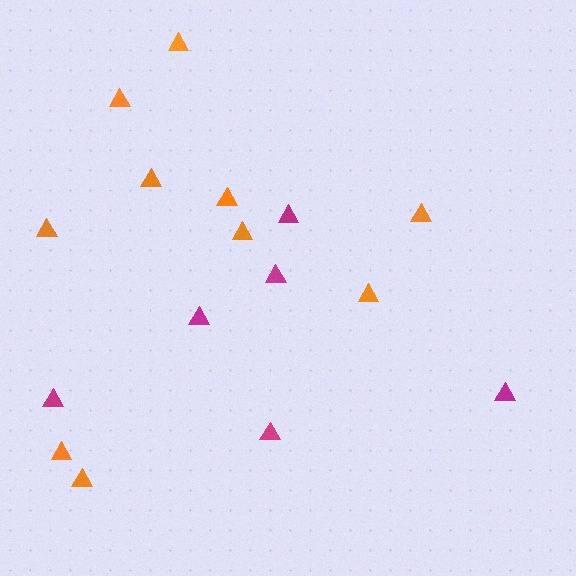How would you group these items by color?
There are 2 groups: one group of magenta triangles (6) and one group of orange triangles (10).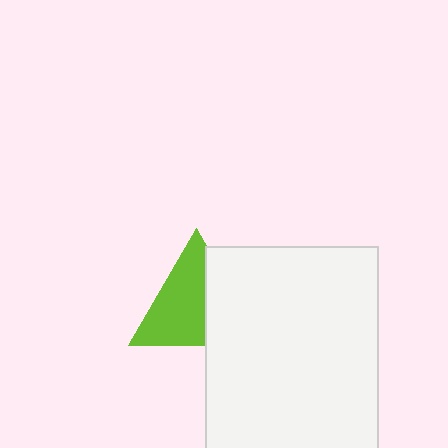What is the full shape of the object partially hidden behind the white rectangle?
The partially hidden object is a lime triangle.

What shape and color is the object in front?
The object in front is a white rectangle.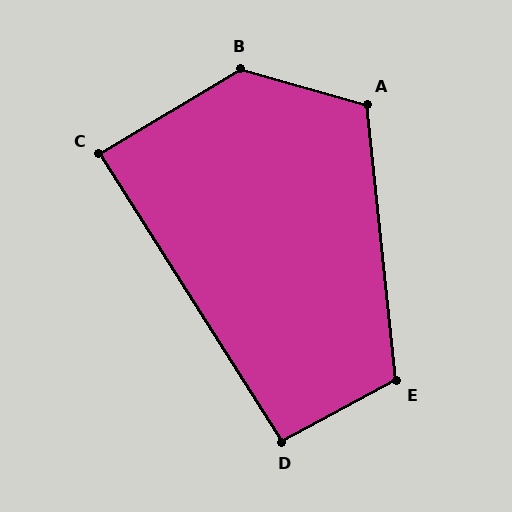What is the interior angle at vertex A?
Approximately 112 degrees (obtuse).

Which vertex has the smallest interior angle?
C, at approximately 88 degrees.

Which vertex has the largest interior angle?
B, at approximately 133 degrees.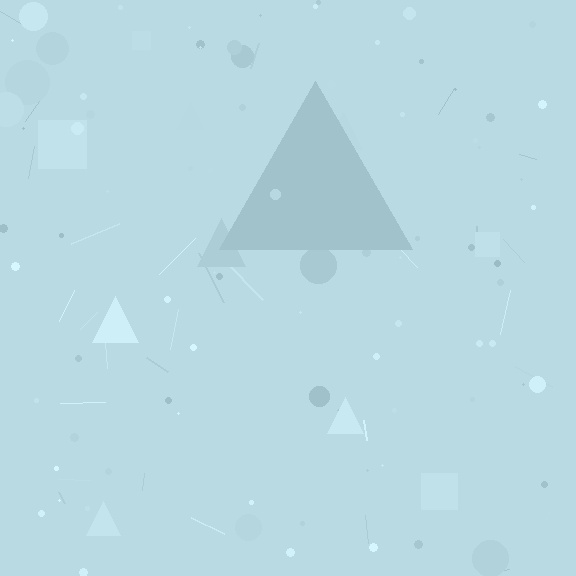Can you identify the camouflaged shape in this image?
The camouflaged shape is a triangle.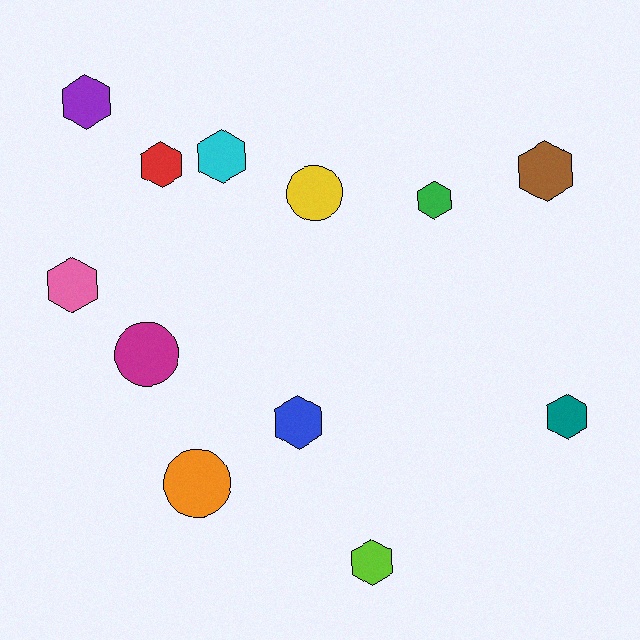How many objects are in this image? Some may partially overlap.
There are 12 objects.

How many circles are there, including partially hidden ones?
There are 3 circles.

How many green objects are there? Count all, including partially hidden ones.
There is 1 green object.